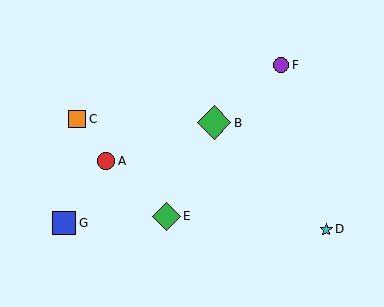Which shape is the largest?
The green diamond (labeled B) is the largest.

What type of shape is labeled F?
Shape F is a purple circle.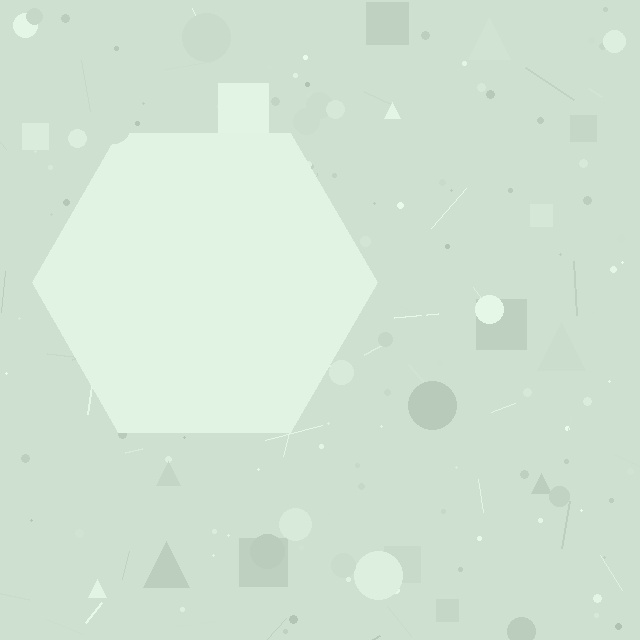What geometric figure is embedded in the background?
A hexagon is embedded in the background.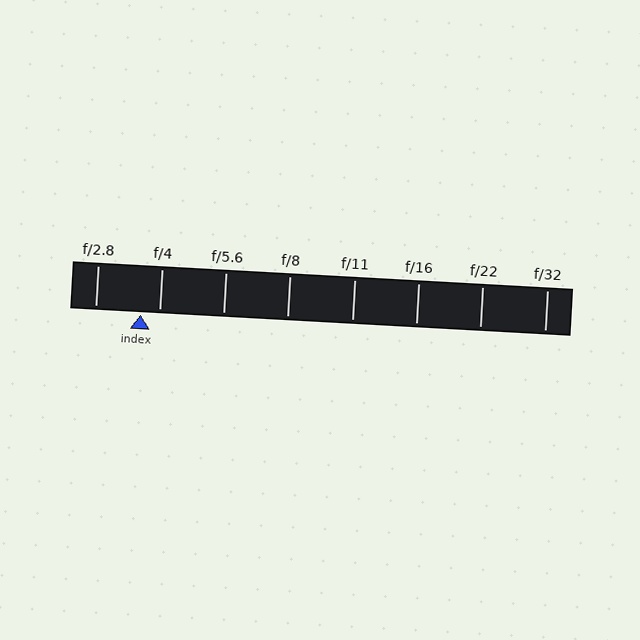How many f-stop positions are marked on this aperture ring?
There are 8 f-stop positions marked.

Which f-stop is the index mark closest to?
The index mark is closest to f/4.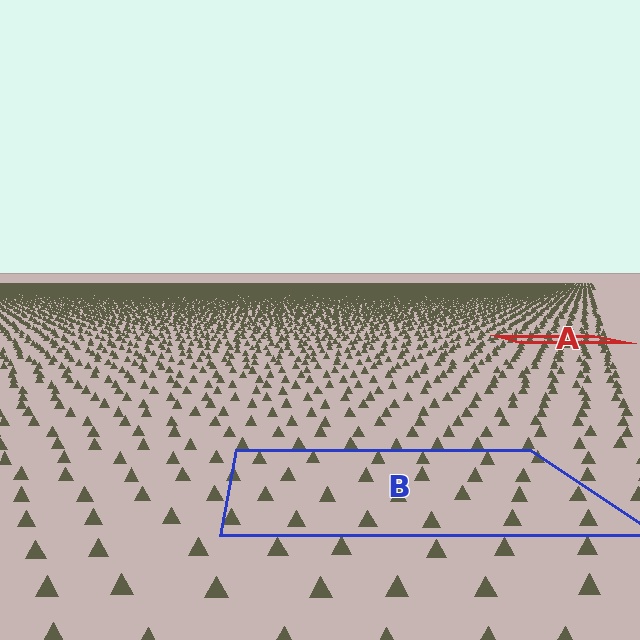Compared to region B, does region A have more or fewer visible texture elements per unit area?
Region A has more texture elements per unit area — they are packed more densely because it is farther away.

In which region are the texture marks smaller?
The texture marks are smaller in region A, because it is farther away.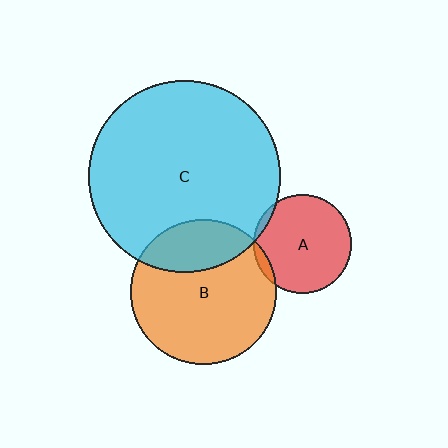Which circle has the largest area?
Circle C (cyan).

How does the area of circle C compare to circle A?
Approximately 3.8 times.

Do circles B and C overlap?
Yes.